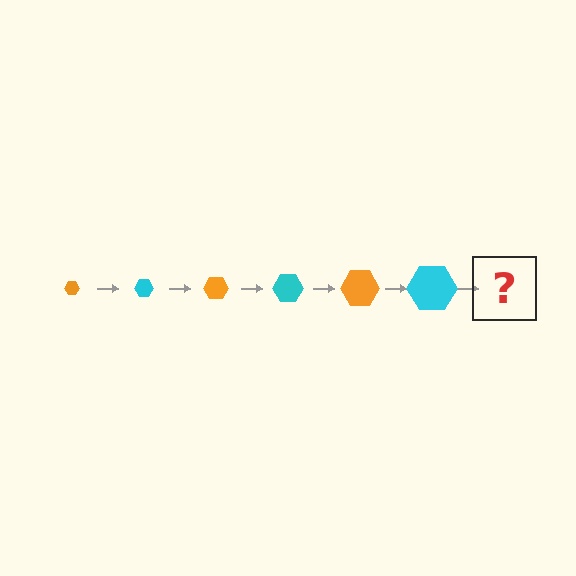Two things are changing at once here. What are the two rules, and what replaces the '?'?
The two rules are that the hexagon grows larger each step and the color cycles through orange and cyan. The '?' should be an orange hexagon, larger than the previous one.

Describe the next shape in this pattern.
It should be an orange hexagon, larger than the previous one.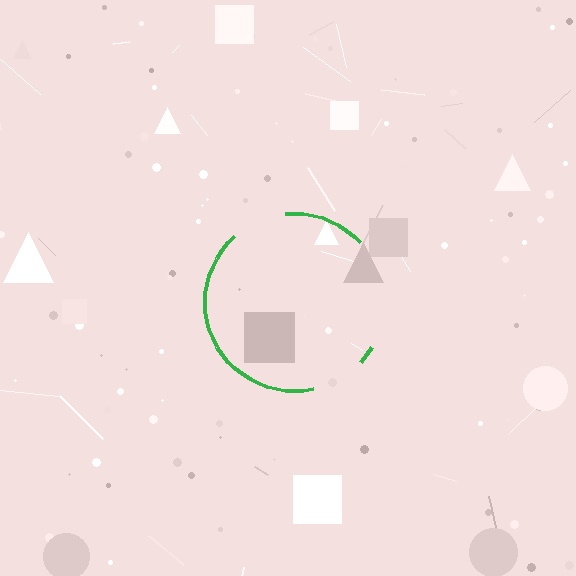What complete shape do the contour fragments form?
The contour fragments form a circle.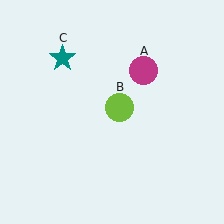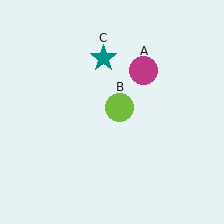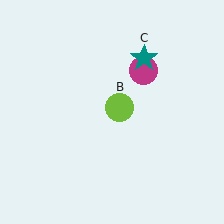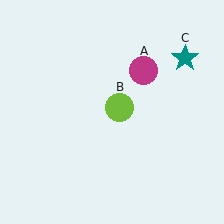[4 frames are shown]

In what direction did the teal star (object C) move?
The teal star (object C) moved right.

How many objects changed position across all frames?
1 object changed position: teal star (object C).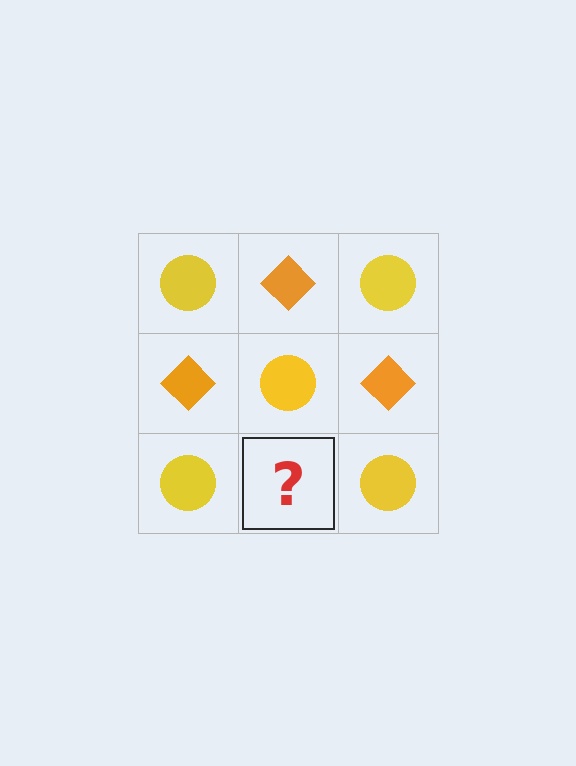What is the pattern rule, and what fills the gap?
The rule is that it alternates yellow circle and orange diamond in a checkerboard pattern. The gap should be filled with an orange diamond.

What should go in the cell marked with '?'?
The missing cell should contain an orange diamond.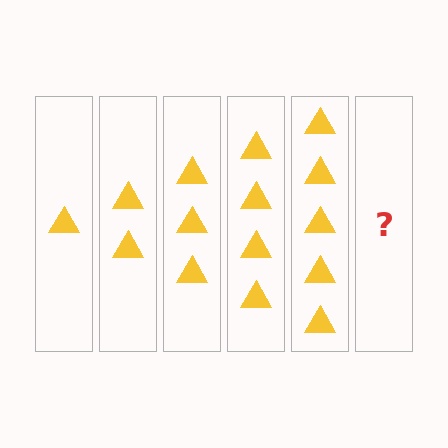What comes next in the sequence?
The next element should be 6 triangles.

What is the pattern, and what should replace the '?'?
The pattern is that each step adds one more triangle. The '?' should be 6 triangles.